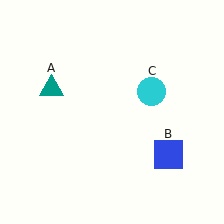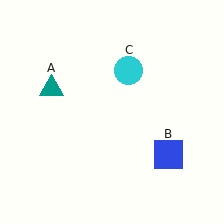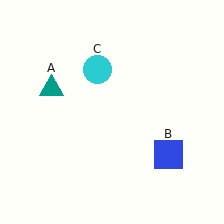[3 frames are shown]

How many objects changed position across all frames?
1 object changed position: cyan circle (object C).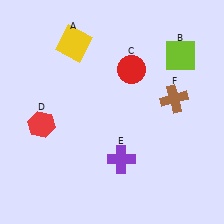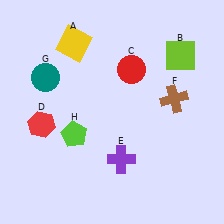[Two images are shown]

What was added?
A teal circle (G), a lime pentagon (H) were added in Image 2.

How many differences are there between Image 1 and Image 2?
There are 2 differences between the two images.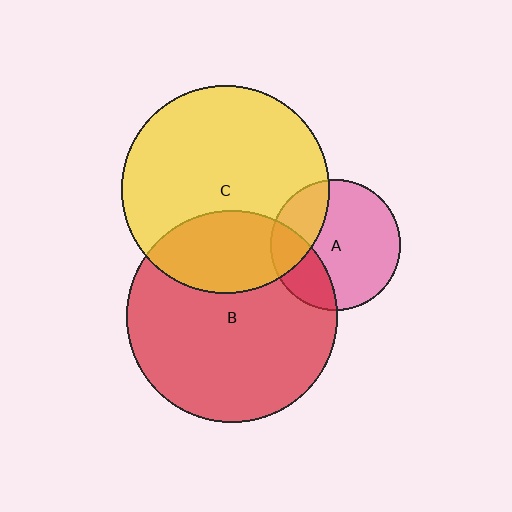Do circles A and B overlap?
Yes.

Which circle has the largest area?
Circle B (red).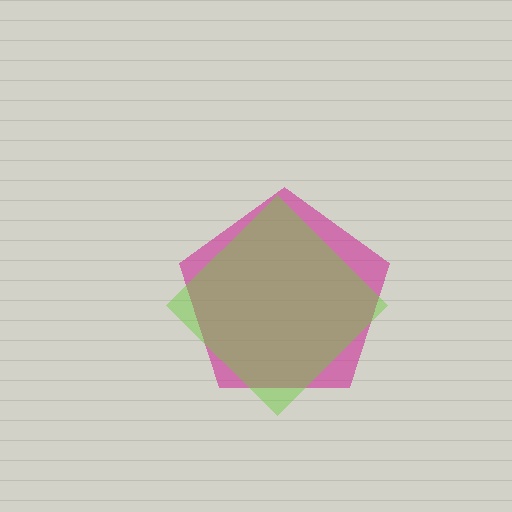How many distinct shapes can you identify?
There are 2 distinct shapes: a magenta pentagon, a lime diamond.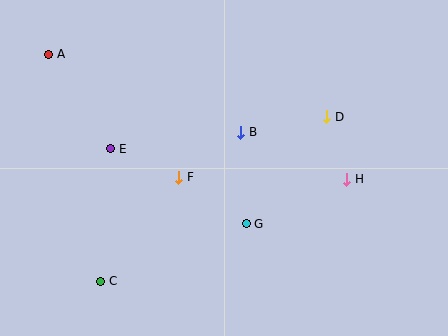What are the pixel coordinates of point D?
Point D is at (327, 117).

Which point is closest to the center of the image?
Point B at (241, 132) is closest to the center.